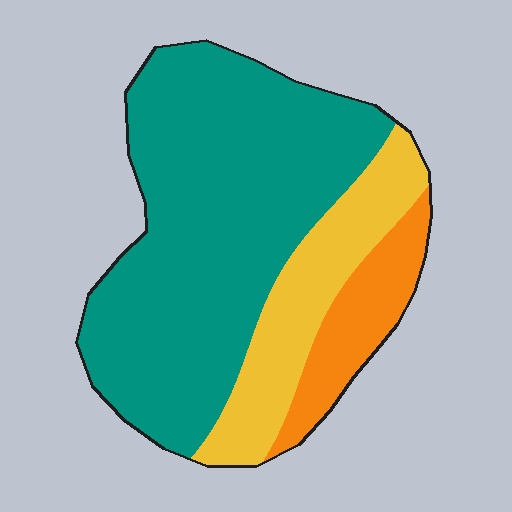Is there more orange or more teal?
Teal.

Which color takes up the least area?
Orange, at roughly 15%.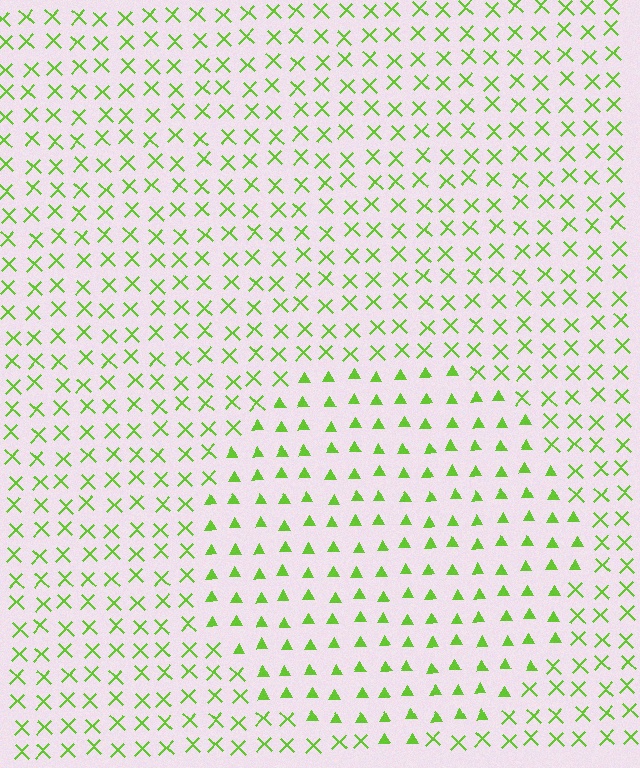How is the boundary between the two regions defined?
The boundary is defined by a change in element shape: triangles inside vs. X marks outside. All elements share the same color and spacing.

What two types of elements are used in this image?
The image uses triangles inside the circle region and X marks outside it.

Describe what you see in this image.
The image is filled with small lime elements arranged in a uniform grid. A circle-shaped region contains triangles, while the surrounding area contains X marks. The boundary is defined purely by the change in element shape.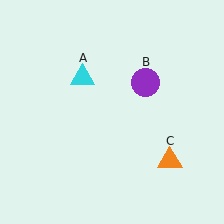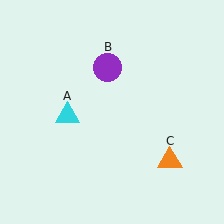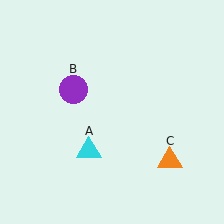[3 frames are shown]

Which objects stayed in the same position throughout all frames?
Orange triangle (object C) remained stationary.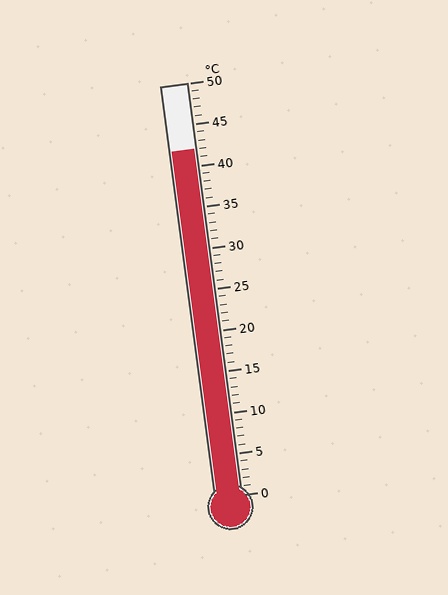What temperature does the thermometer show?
The thermometer shows approximately 42°C.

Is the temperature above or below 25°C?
The temperature is above 25°C.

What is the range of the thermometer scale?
The thermometer scale ranges from 0°C to 50°C.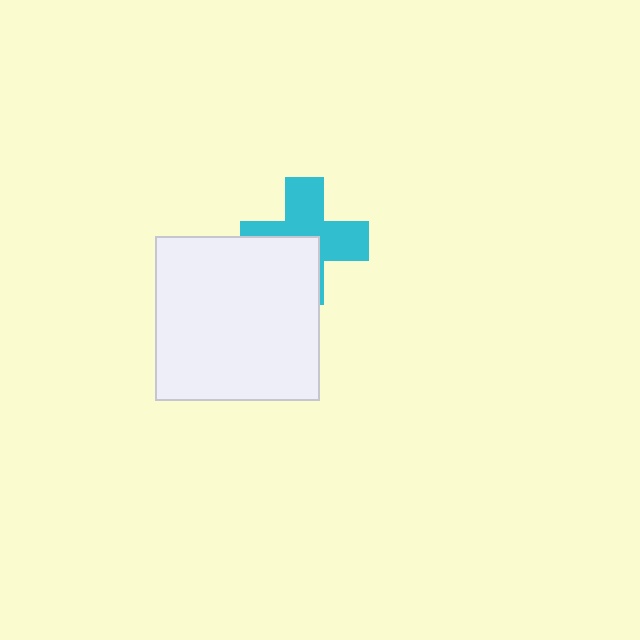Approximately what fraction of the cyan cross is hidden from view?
Roughly 42% of the cyan cross is hidden behind the white square.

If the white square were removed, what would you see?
You would see the complete cyan cross.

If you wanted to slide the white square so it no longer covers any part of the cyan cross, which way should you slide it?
Slide it toward the lower-left — that is the most direct way to separate the two shapes.